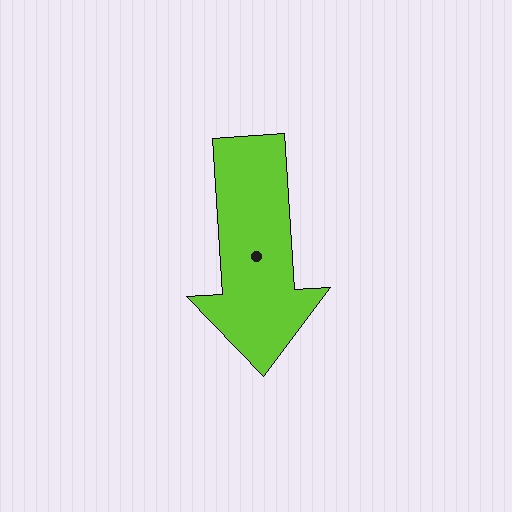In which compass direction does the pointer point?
South.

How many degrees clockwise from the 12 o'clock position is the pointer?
Approximately 176 degrees.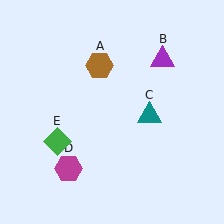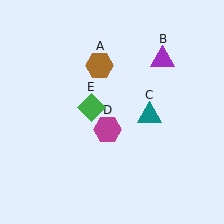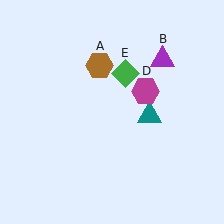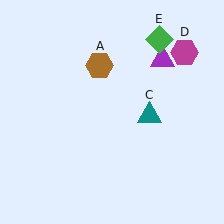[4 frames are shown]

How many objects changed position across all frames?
2 objects changed position: magenta hexagon (object D), green diamond (object E).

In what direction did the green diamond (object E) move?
The green diamond (object E) moved up and to the right.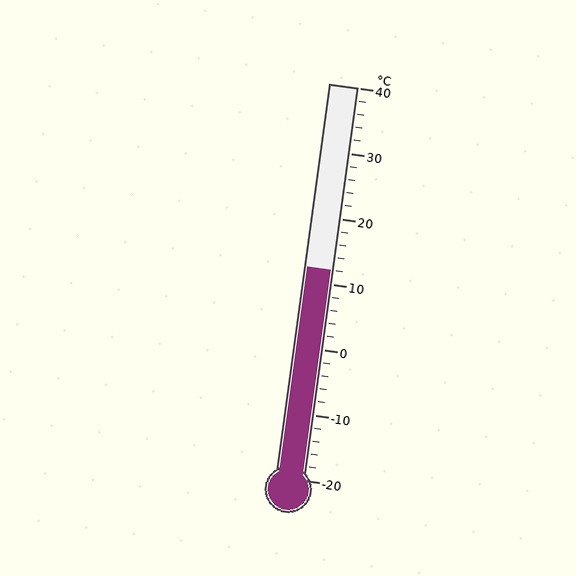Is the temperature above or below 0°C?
The temperature is above 0°C.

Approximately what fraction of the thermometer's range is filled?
The thermometer is filled to approximately 55% of its range.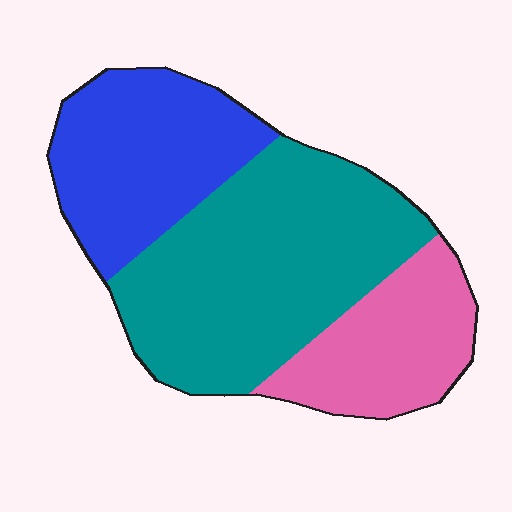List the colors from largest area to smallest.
From largest to smallest: teal, blue, pink.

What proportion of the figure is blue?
Blue covers 29% of the figure.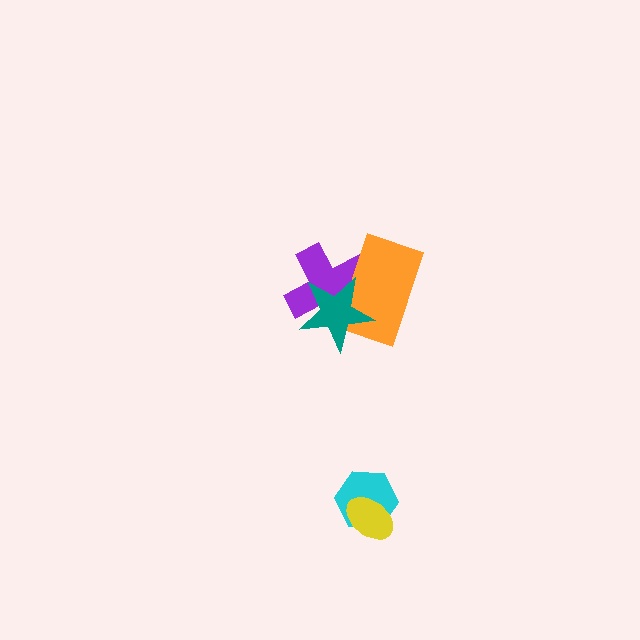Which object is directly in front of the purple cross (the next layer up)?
The orange rectangle is directly in front of the purple cross.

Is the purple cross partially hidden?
Yes, it is partially covered by another shape.